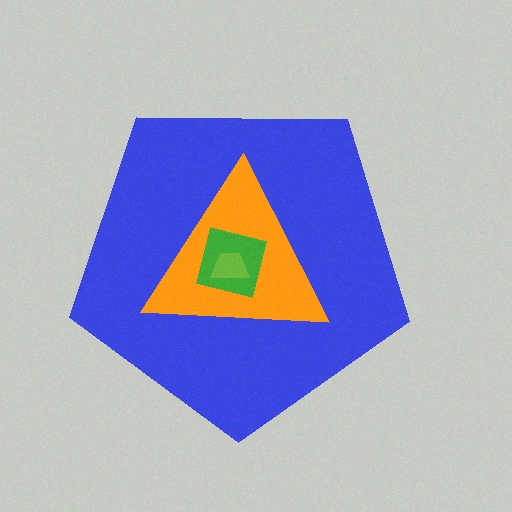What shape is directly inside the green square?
The lime trapezoid.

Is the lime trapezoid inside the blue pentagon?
Yes.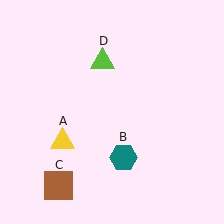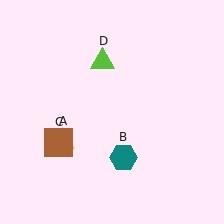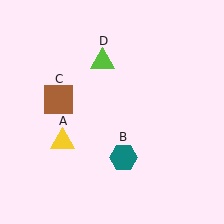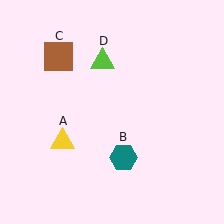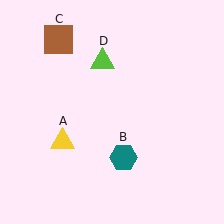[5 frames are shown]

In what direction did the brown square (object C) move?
The brown square (object C) moved up.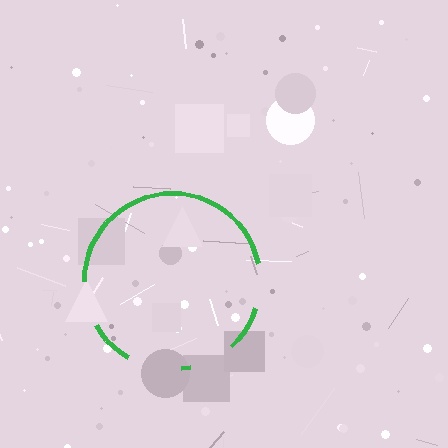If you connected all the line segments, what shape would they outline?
They would outline a circle.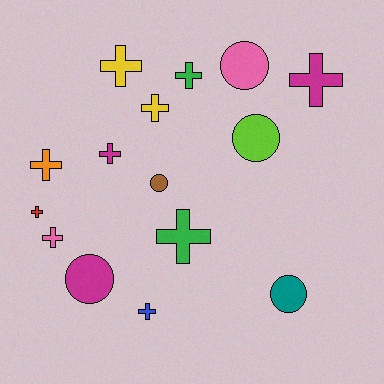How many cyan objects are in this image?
There are no cyan objects.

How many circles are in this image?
There are 5 circles.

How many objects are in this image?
There are 15 objects.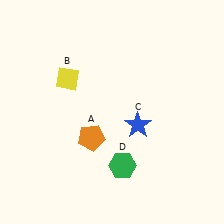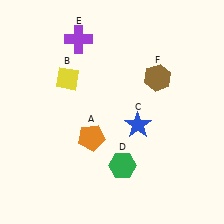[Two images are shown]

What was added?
A purple cross (E), a brown hexagon (F) were added in Image 2.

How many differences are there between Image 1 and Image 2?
There are 2 differences between the two images.